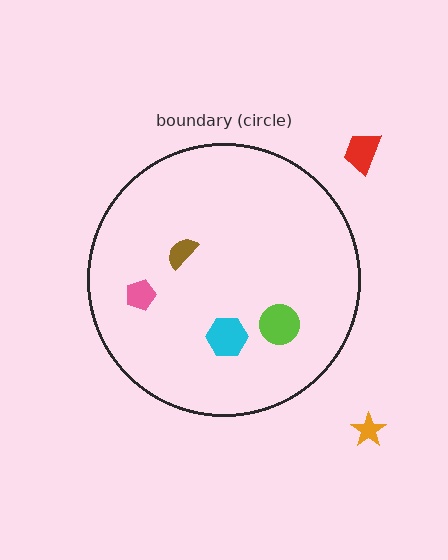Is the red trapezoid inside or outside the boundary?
Outside.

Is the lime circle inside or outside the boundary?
Inside.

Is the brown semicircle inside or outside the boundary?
Inside.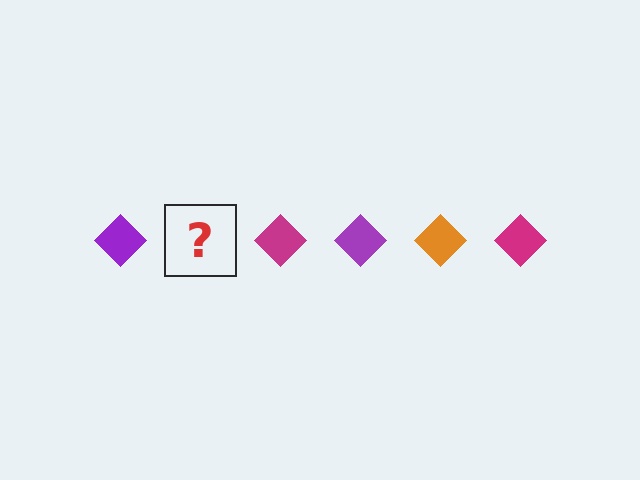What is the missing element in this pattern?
The missing element is an orange diamond.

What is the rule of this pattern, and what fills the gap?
The rule is that the pattern cycles through purple, orange, magenta diamonds. The gap should be filled with an orange diamond.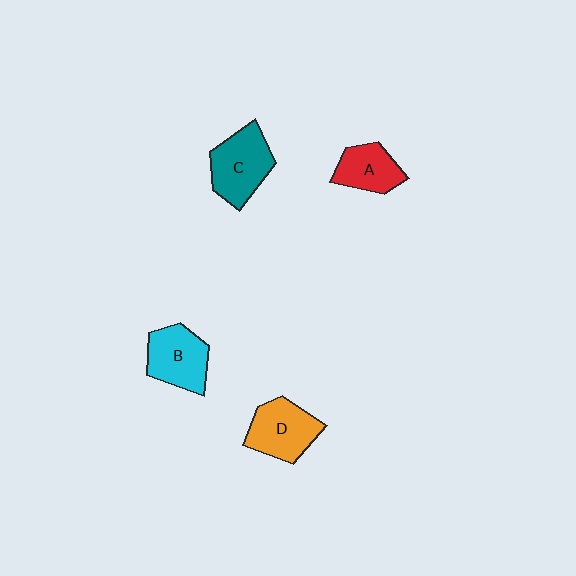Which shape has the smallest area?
Shape A (red).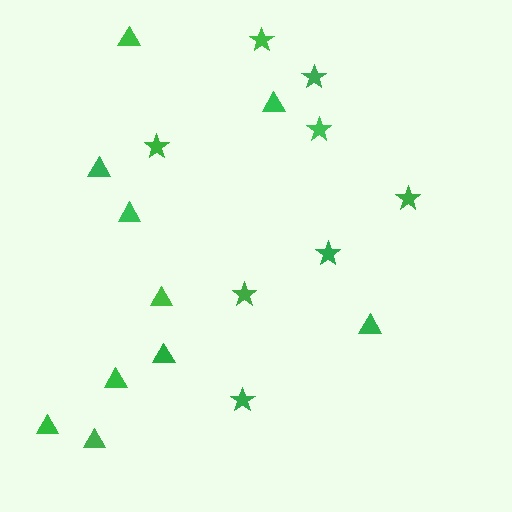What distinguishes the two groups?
There are 2 groups: one group of stars (8) and one group of triangles (10).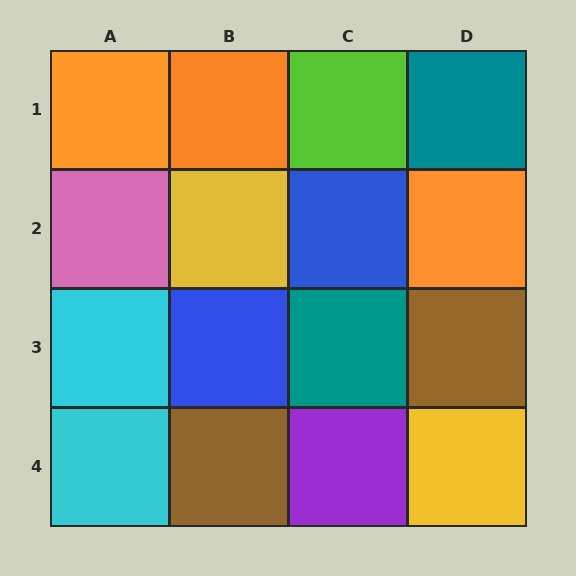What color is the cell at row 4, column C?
Purple.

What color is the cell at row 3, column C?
Teal.